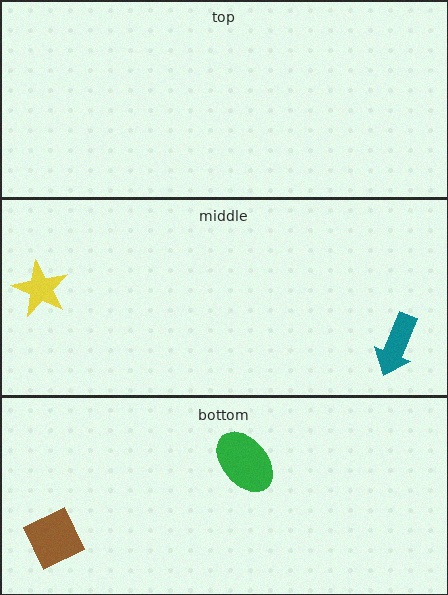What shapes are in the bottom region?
The brown diamond, the green ellipse.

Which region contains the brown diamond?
The bottom region.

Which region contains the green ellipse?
The bottom region.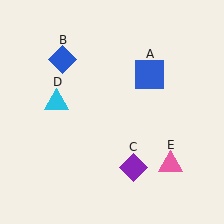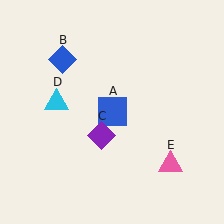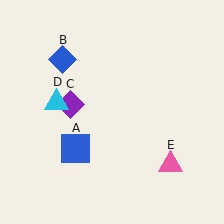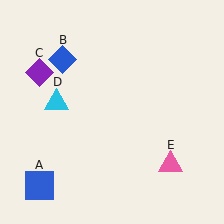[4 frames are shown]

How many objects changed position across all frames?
2 objects changed position: blue square (object A), purple diamond (object C).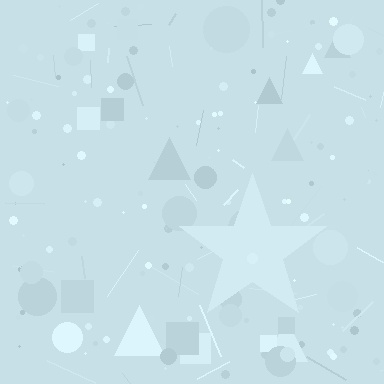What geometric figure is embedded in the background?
A star is embedded in the background.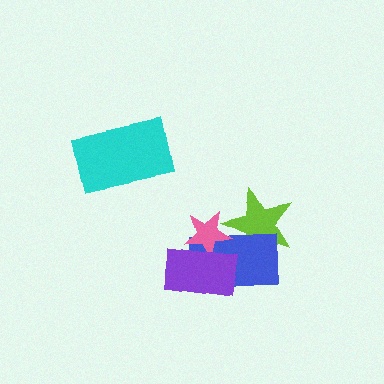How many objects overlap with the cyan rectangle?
0 objects overlap with the cyan rectangle.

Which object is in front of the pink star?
The purple rectangle is in front of the pink star.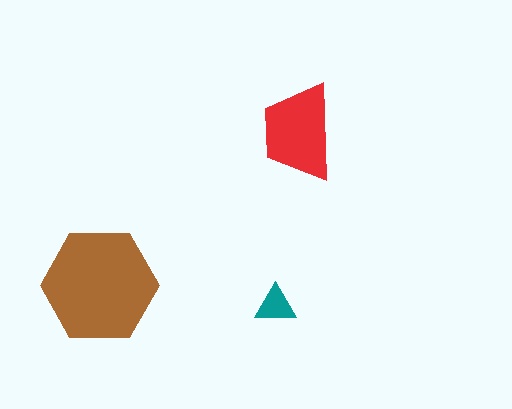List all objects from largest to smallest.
The brown hexagon, the red trapezoid, the teal triangle.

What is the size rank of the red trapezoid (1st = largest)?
2nd.